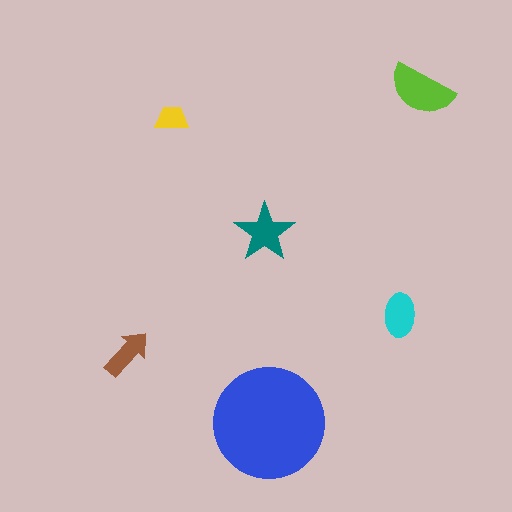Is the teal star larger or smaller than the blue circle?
Smaller.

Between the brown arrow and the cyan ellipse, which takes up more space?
The cyan ellipse.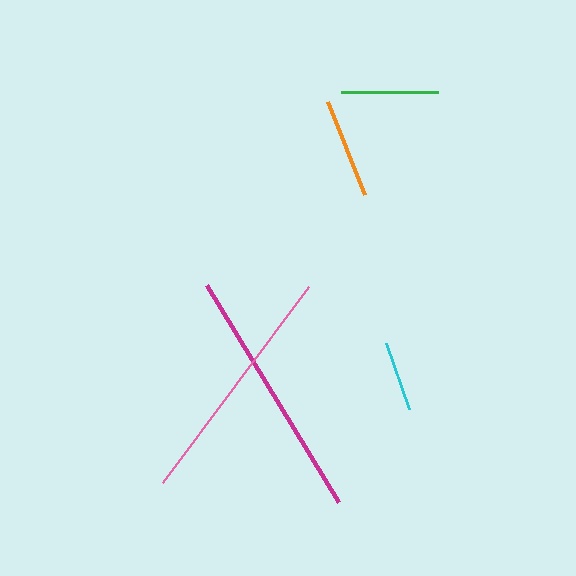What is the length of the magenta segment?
The magenta segment is approximately 254 pixels long.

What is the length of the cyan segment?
The cyan segment is approximately 70 pixels long.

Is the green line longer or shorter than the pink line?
The pink line is longer than the green line.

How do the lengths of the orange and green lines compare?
The orange and green lines are approximately the same length.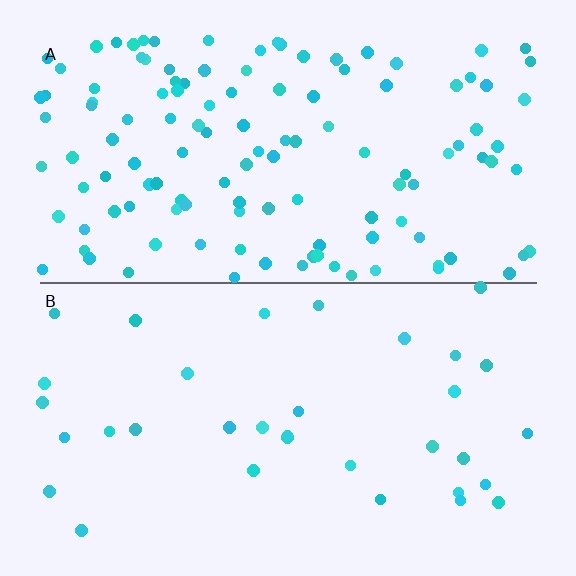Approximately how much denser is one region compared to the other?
Approximately 3.7× — region A over region B.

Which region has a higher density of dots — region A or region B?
A (the top).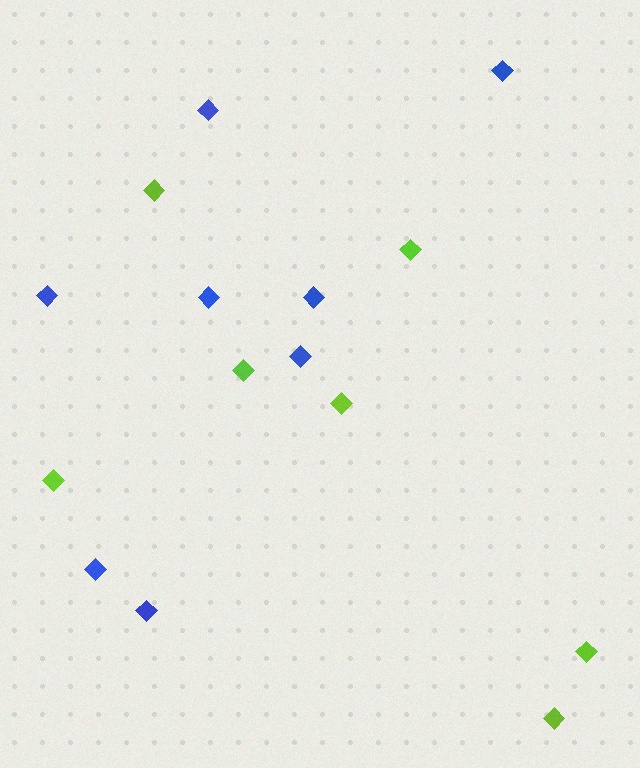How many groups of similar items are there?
There are 2 groups: one group of lime diamonds (7) and one group of blue diamonds (8).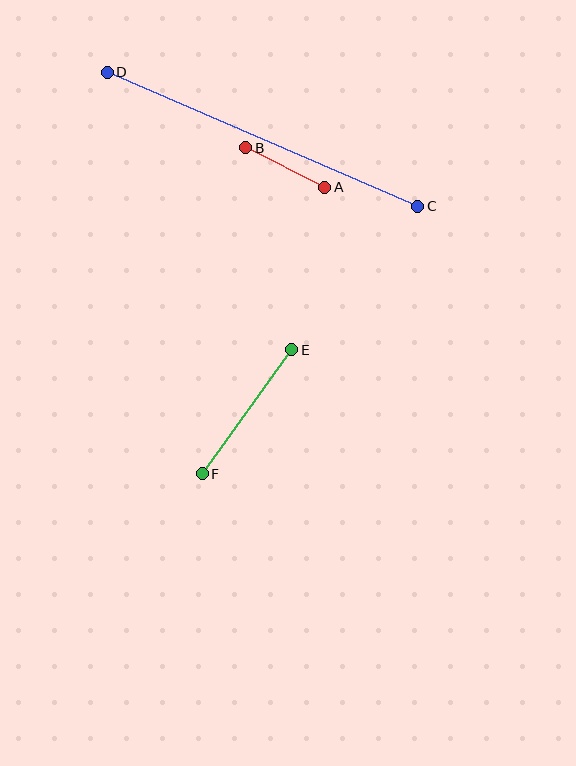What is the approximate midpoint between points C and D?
The midpoint is at approximately (263, 139) pixels.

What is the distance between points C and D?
The distance is approximately 338 pixels.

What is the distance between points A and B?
The distance is approximately 88 pixels.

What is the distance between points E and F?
The distance is approximately 153 pixels.